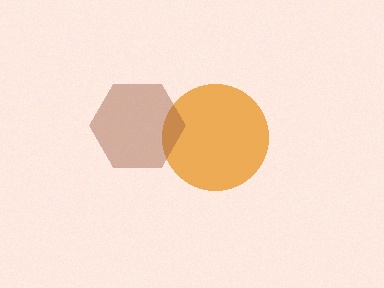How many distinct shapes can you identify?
There are 2 distinct shapes: an orange circle, a brown hexagon.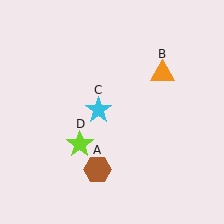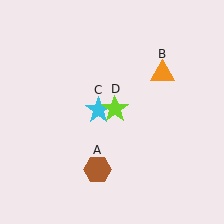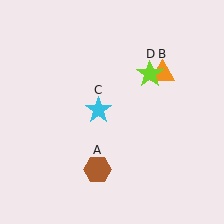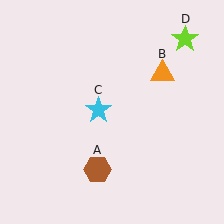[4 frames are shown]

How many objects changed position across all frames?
1 object changed position: lime star (object D).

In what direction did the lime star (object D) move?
The lime star (object D) moved up and to the right.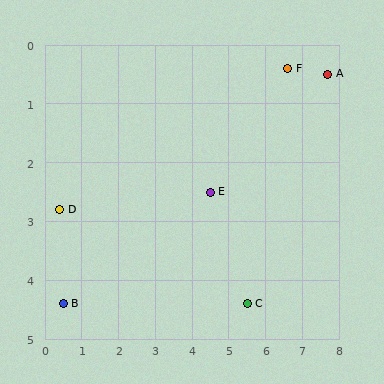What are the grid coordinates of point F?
Point F is at approximately (6.6, 0.4).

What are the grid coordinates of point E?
Point E is at approximately (4.5, 2.5).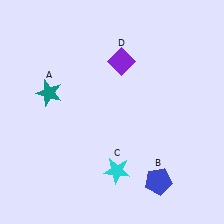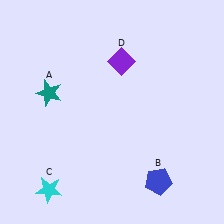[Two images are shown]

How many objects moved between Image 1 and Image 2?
1 object moved between the two images.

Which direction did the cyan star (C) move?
The cyan star (C) moved left.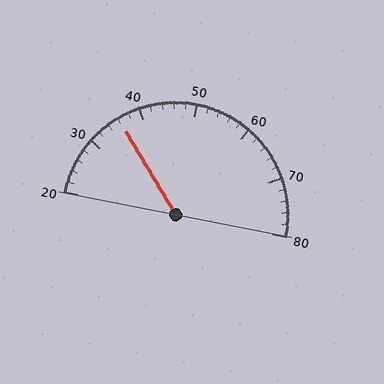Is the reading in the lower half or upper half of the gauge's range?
The reading is in the lower half of the range (20 to 80).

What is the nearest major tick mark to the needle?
The nearest major tick mark is 40.